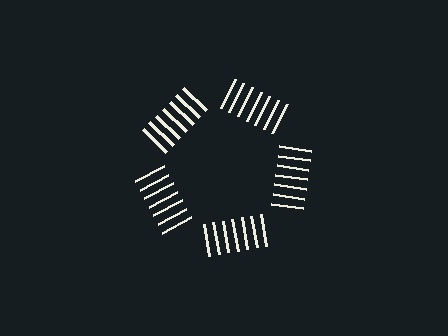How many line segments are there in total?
35 — 7 along each of the 5 edges.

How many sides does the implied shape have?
5 sides — the line-ends trace a pentagon.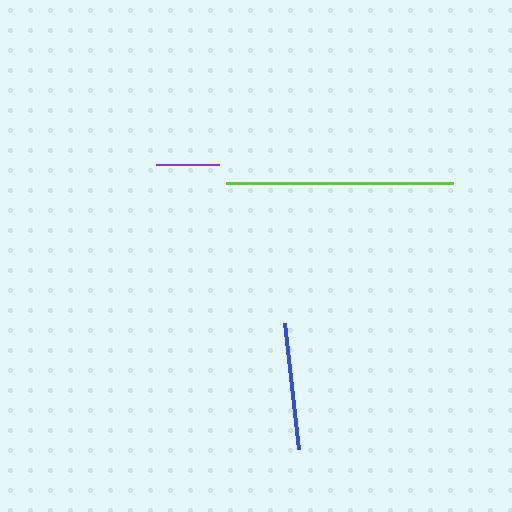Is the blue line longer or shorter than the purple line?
The blue line is longer than the purple line.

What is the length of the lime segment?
The lime segment is approximately 227 pixels long.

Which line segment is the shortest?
The purple line is the shortest at approximately 63 pixels.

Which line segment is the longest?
The lime line is the longest at approximately 227 pixels.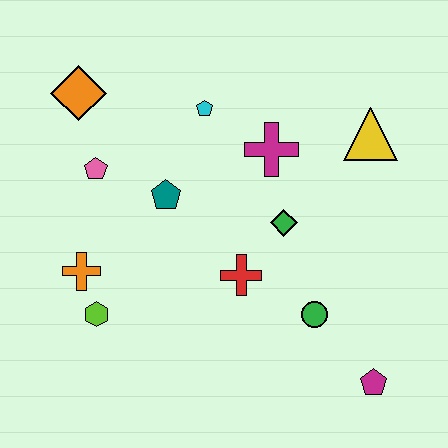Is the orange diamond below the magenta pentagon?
No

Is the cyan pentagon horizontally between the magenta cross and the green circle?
No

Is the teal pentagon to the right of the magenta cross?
No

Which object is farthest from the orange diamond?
The magenta pentagon is farthest from the orange diamond.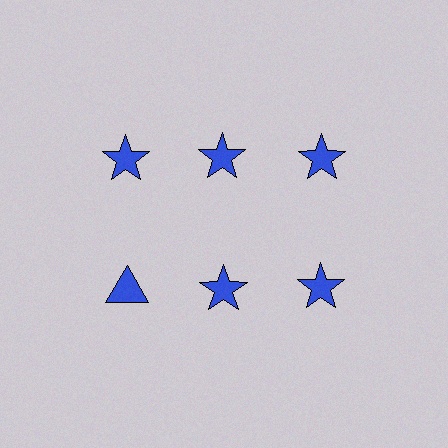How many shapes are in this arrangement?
There are 6 shapes arranged in a grid pattern.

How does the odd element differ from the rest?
It has a different shape: triangle instead of star.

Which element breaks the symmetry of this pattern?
The blue triangle in the second row, leftmost column breaks the symmetry. All other shapes are blue stars.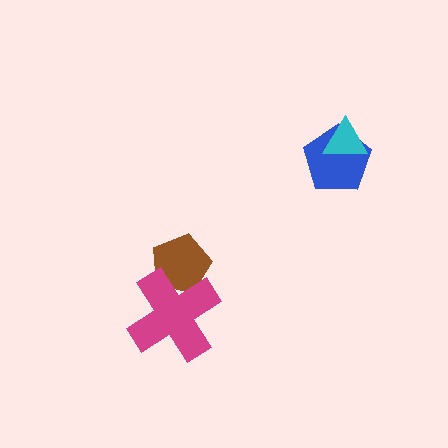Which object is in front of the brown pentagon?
The magenta cross is in front of the brown pentagon.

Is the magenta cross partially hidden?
No, no other shape covers it.